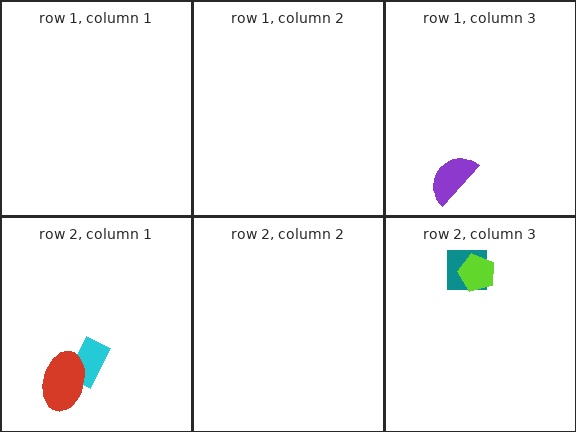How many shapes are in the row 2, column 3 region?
2.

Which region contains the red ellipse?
The row 2, column 1 region.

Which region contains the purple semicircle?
The row 1, column 3 region.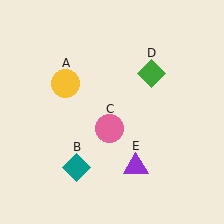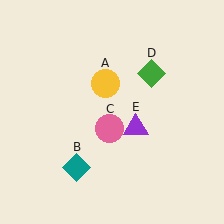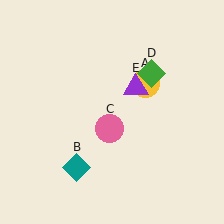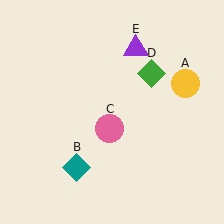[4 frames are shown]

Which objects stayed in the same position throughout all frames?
Teal diamond (object B) and pink circle (object C) and green diamond (object D) remained stationary.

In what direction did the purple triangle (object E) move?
The purple triangle (object E) moved up.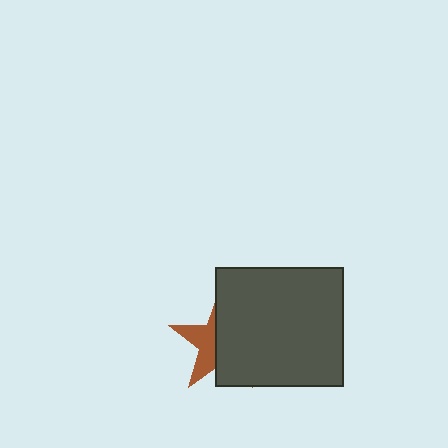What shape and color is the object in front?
The object in front is a dark gray rectangle.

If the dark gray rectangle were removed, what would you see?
You would see the complete brown star.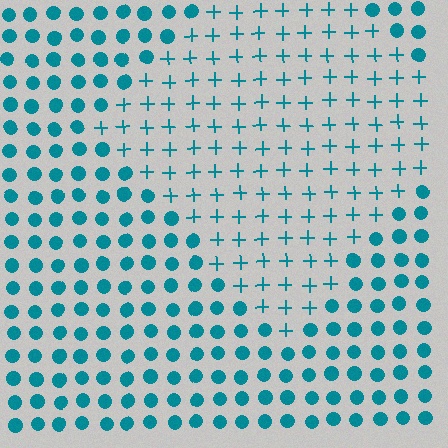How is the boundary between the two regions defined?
The boundary is defined by a change in element shape: plus signs inside vs. circles outside. All elements share the same color and spacing.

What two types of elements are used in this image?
The image uses plus signs inside the diamond region and circles outside it.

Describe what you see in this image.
The image is filled with small teal elements arranged in a uniform grid. A diamond-shaped region contains plus signs, while the surrounding area contains circles. The boundary is defined purely by the change in element shape.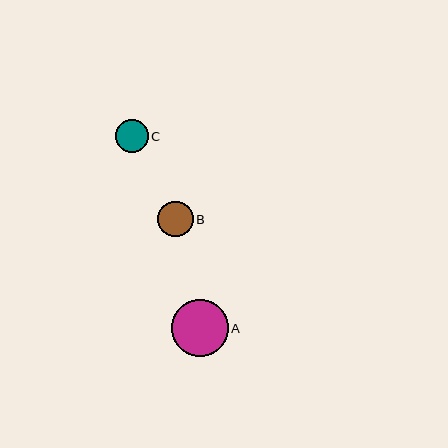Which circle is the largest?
Circle A is the largest with a size of approximately 57 pixels.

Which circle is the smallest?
Circle C is the smallest with a size of approximately 33 pixels.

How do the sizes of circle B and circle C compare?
Circle B and circle C are approximately the same size.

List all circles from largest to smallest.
From largest to smallest: A, B, C.